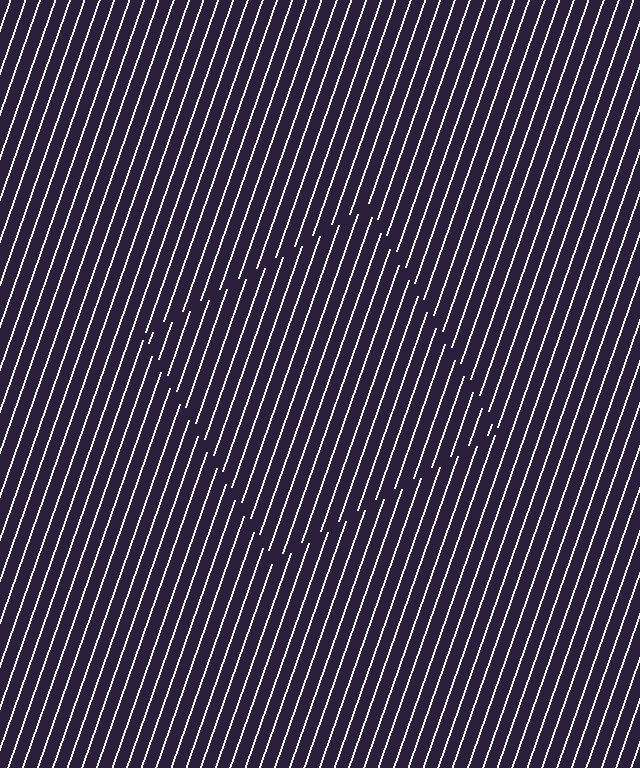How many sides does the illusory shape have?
4 sides — the line-ends trace a square.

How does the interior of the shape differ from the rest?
The interior of the shape contains the same grating, shifted by half a period — the contour is defined by the phase discontinuity where line-ends from the inner and outer gratings abut.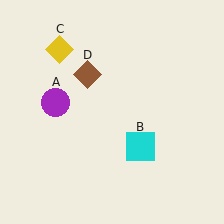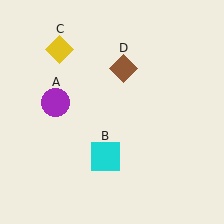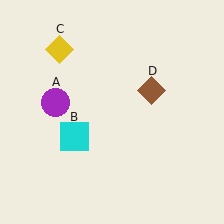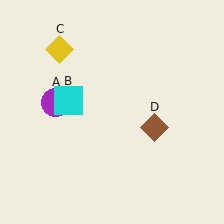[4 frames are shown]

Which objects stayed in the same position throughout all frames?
Purple circle (object A) and yellow diamond (object C) remained stationary.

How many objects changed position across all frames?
2 objects changed position: cyan square (object B), brown diamond (object D).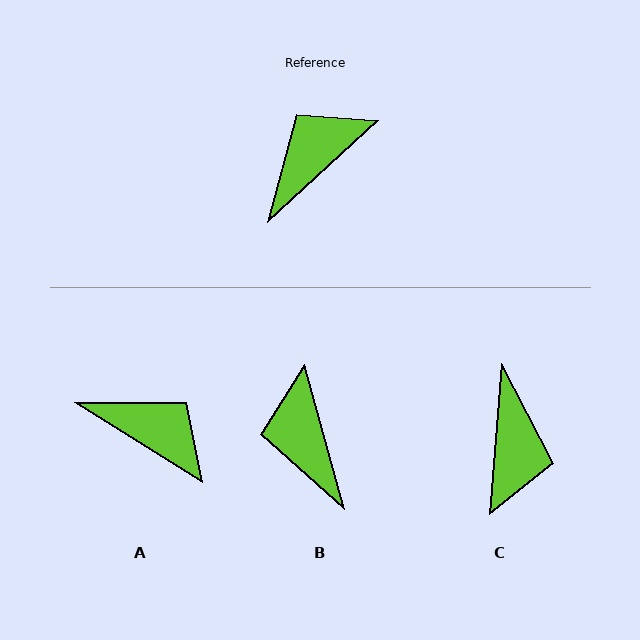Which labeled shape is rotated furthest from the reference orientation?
C, about 137 degrees away.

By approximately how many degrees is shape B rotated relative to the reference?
Approximately 63 degrees counter-clockwise.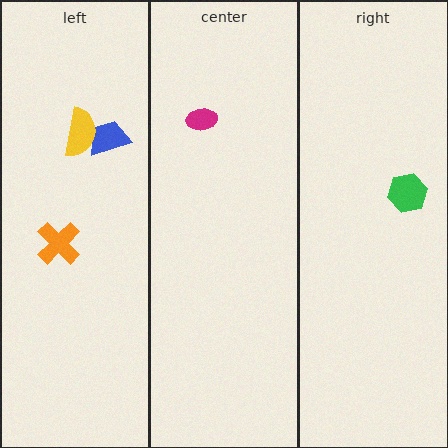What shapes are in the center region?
The magenta ellipse.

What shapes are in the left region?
The blue trapezoid, the orange cross, the yellow semicircle.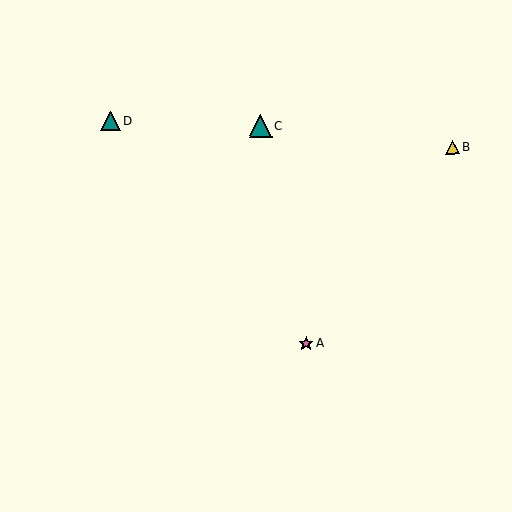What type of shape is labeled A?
Shape A is a pink star.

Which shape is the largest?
The teal triangle (labeled C) is the largest.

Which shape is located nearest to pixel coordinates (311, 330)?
The pink star (labeled A) at (306, 344) is nearest to that location.